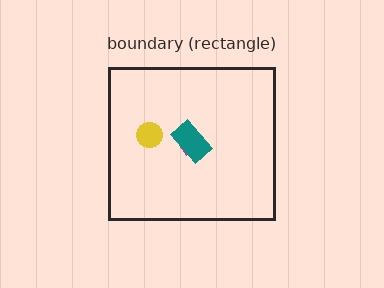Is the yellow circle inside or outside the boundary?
Inside.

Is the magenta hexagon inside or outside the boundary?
Inside.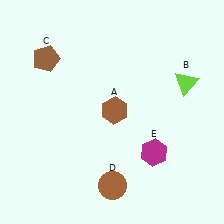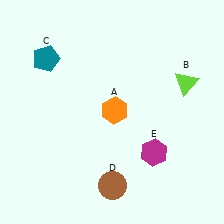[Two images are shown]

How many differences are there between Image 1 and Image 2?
There are 2 differences between the two images.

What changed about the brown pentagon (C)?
In Image 1, C is brown. In Image 2, it changed to teal.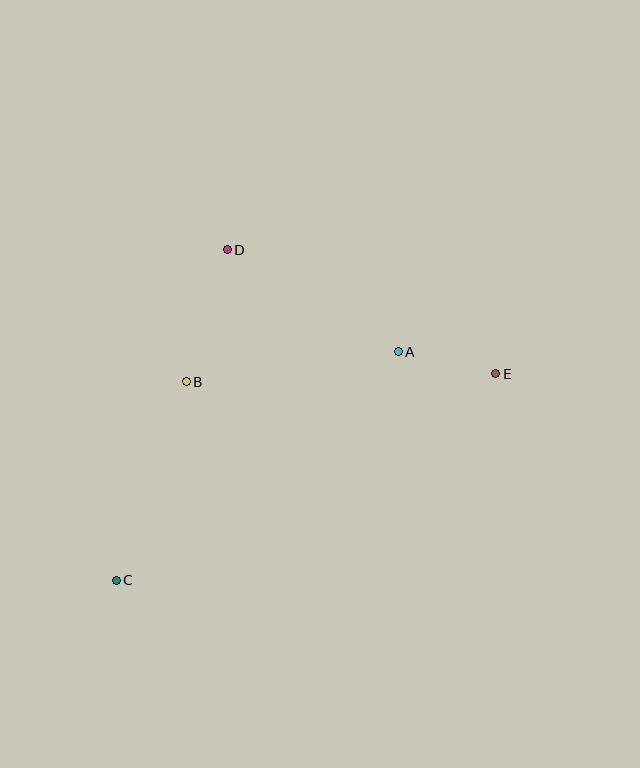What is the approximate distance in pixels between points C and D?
The distance between C and D is approximately 349 pixels.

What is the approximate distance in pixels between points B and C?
The distance between B and C is approximately 210 pixels.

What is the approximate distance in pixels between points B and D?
The distance between B and D is approximately 138 pixels.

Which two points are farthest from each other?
Points C and E are farthest from each other.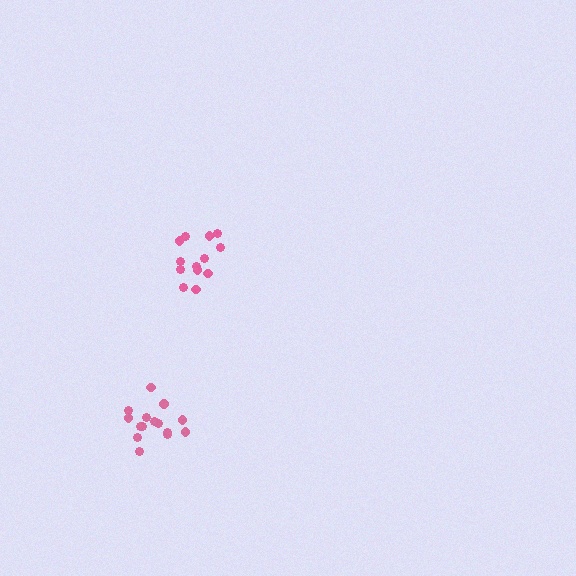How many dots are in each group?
Group 1: 13 dots, Group 2: 15 dots (28 total).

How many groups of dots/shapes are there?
There are 2 groups.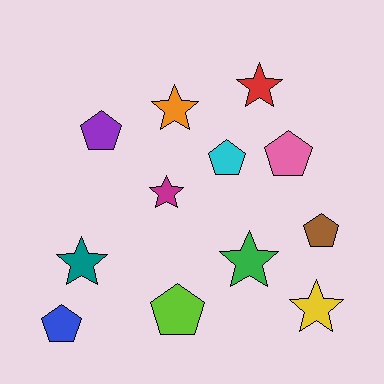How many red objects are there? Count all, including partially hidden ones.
There is 1 red object.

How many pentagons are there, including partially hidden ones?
There are 6 pentagons.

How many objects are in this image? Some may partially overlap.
There are 12 objects.